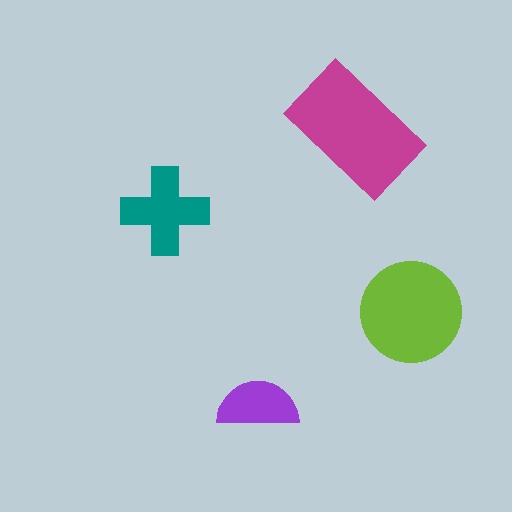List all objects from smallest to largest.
The purple semicircle, the teal cross, the lime circle, the magenta rectangle.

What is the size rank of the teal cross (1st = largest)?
3rd.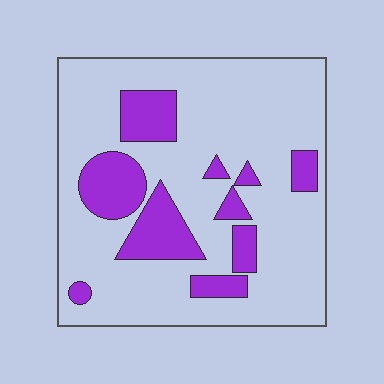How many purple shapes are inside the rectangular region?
10.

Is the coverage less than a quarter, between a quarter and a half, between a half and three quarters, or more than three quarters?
Less than a quarter.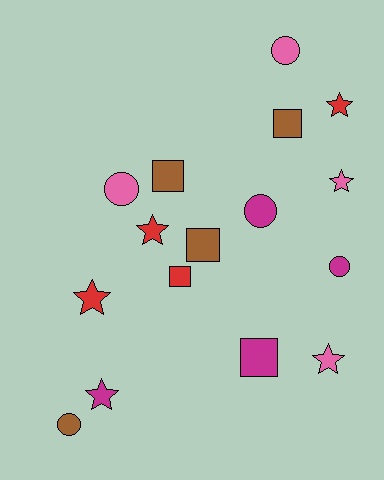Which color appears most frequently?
Red, with 4 objects.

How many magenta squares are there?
There is 1 magenta square.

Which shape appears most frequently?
Star, with 6 objects.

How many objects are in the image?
There are 16 objects.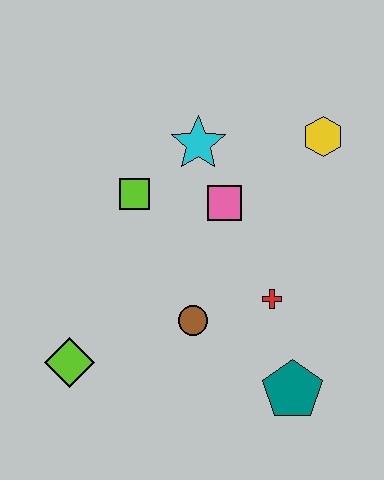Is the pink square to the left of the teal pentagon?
Yes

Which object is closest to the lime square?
The cyan star is closest to the lime square.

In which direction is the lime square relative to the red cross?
The lime square is to the left of the red cross.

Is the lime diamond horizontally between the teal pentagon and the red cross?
No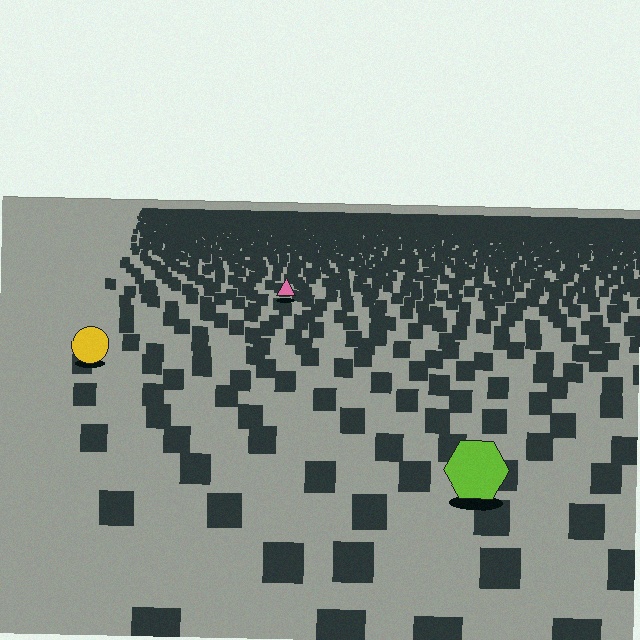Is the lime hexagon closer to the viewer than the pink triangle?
Yes. The lime hexagon is closer — you can tell from the texture gradient: the ground texture is coarser near it.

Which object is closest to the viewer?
The lime hexagon is closest. The texture marks near it are larger and more spread out.